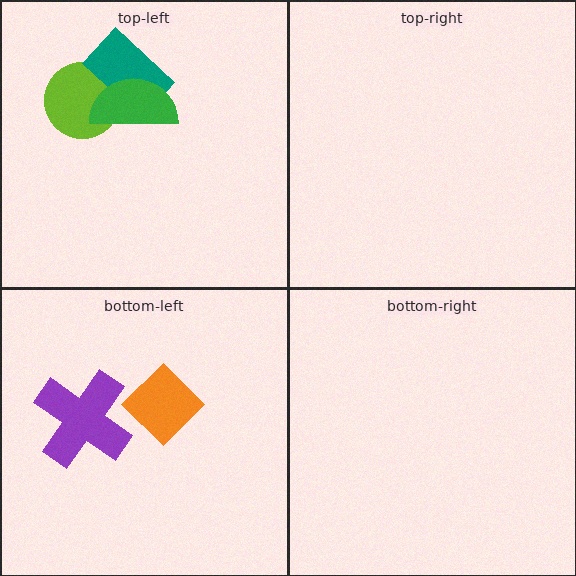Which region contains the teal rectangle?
The top-left region.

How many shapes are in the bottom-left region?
2.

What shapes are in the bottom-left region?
The purple cross, the orange diamond.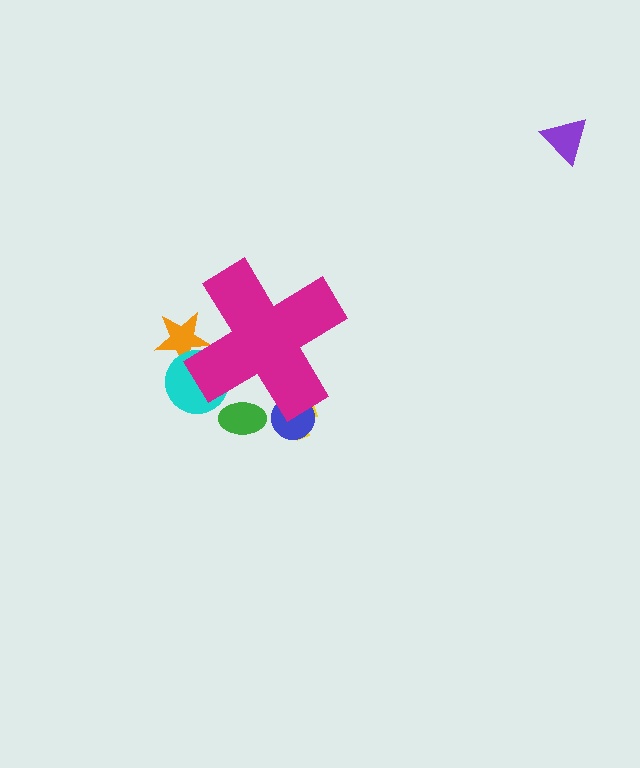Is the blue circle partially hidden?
Yes, the blue circle is partially hidden behind the magenta cross.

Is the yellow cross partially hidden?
Yes, the yellow cross is partially hidden behind the magenta cross.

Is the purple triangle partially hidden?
No, the purple triangle is fully visible.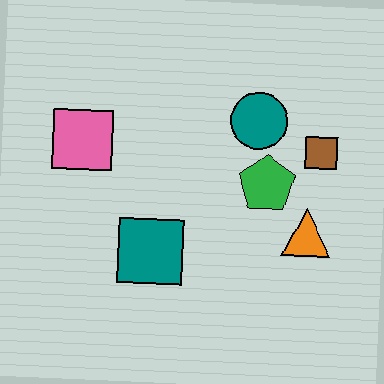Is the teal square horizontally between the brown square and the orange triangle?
No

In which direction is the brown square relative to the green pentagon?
The brown square is to the right of the green pentagon.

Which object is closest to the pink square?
The teal square is closest to the pink square.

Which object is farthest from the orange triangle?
The pink square is farthest from the orange triangle.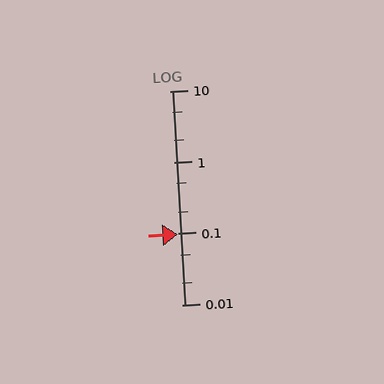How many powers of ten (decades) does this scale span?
The scale spans 3 decades, from 0.01 to 10.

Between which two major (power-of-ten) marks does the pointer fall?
The pointer is between 0.01 and 0.1.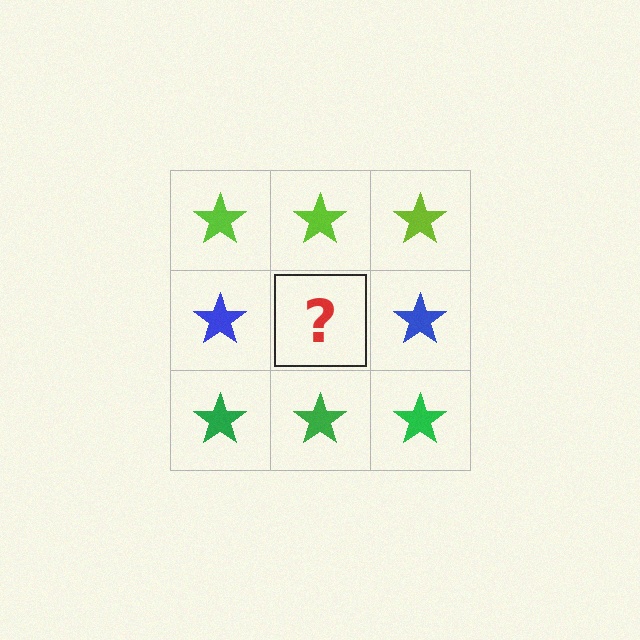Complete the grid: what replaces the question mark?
The question mark should be replaced with a blue star.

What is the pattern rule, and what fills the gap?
The rule is that each row has a consistent color. The gap should be filled with a blue star.